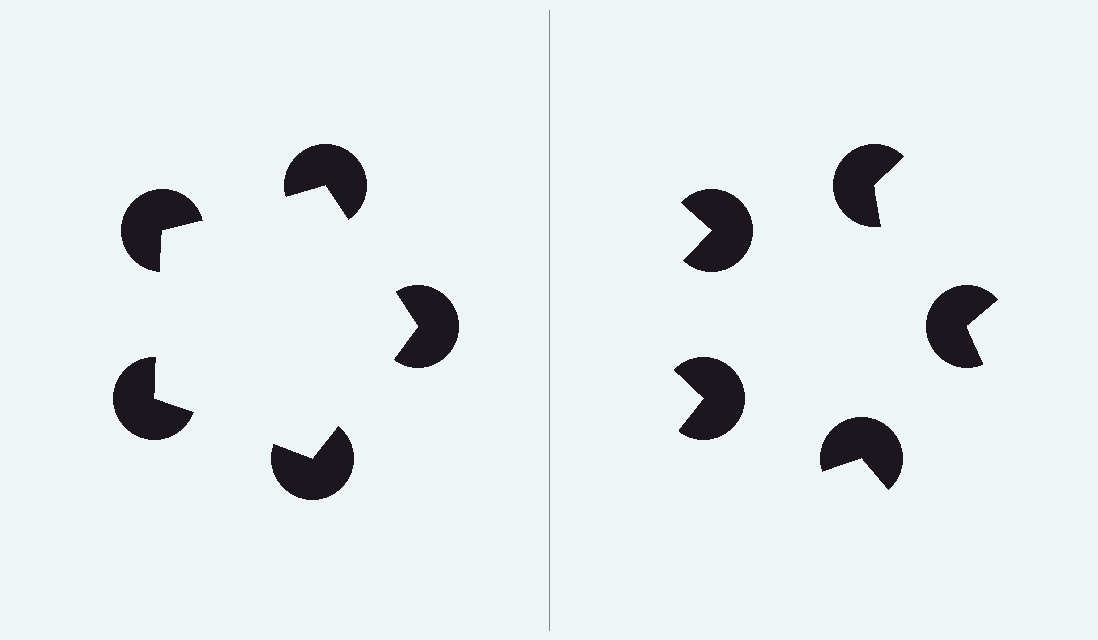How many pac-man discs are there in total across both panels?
10 — 5 on each side.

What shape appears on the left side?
An illusory pentagon.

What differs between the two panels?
The pac-man discs are positioned identically on both sides; only the wedge orientations differ. On the left they align to a pentagon; on the right they are misaligned.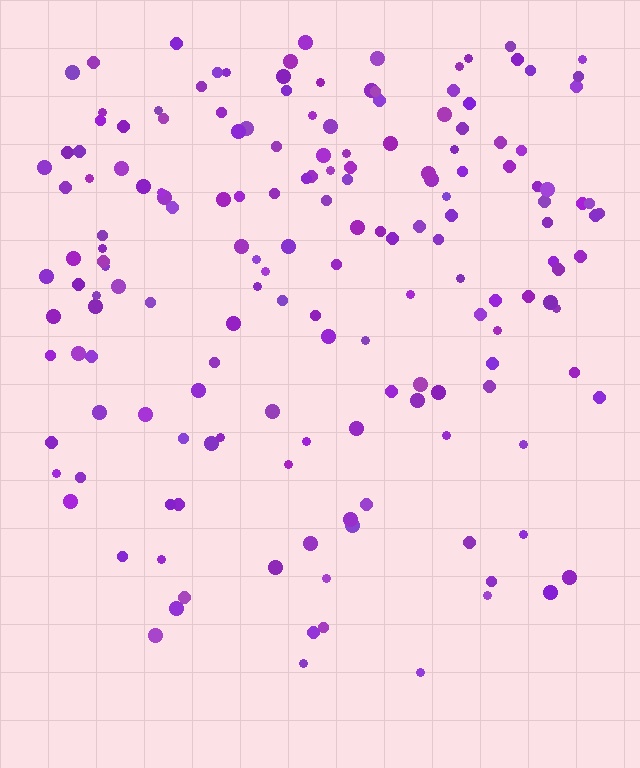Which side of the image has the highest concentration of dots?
The top.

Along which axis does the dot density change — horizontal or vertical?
Vertical.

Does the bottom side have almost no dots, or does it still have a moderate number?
Still a moderate number, just noticeably fewer than the top.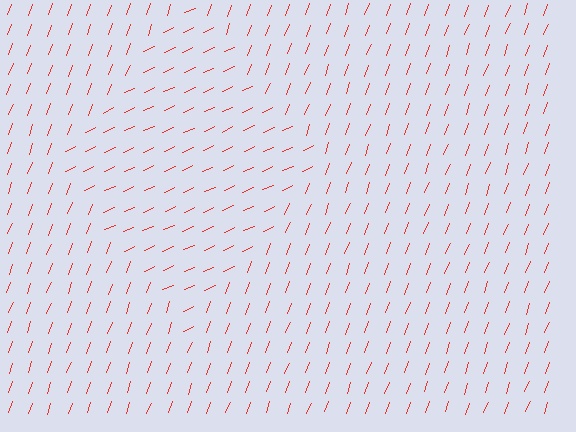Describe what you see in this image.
The image is filled with small red line segments. A diamond region in the image has lines oriented differently from the surrounding lines, creating a visible texture boundary.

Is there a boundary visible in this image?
Yes, there is a texture boundary formed by a change in line orientation.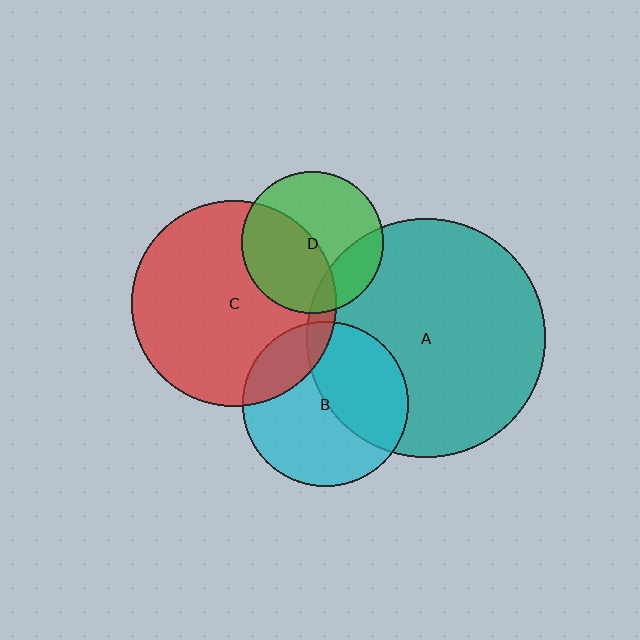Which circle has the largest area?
Circle A (teal).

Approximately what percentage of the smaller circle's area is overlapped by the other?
Approximately 40%.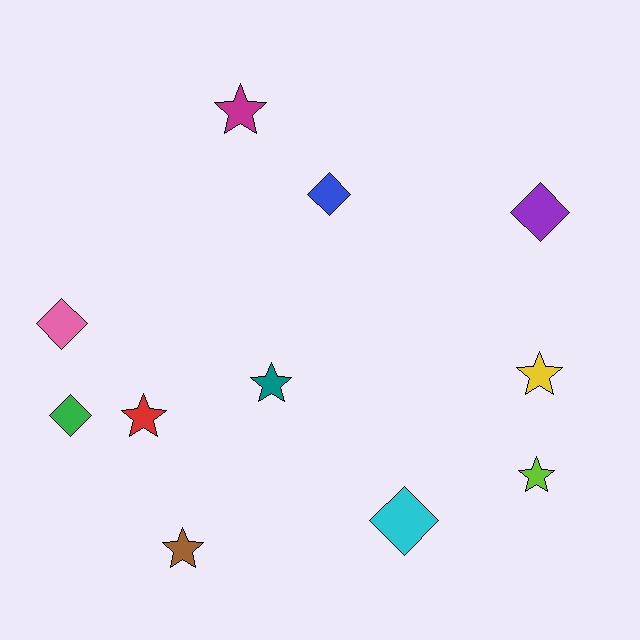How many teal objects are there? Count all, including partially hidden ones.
There is 1 teal object.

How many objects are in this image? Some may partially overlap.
There are 11 objects.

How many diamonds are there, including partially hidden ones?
There are 5 diamonds.